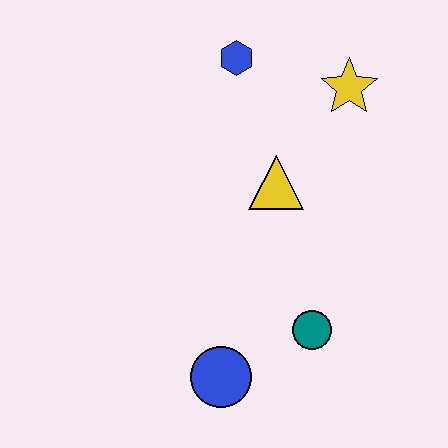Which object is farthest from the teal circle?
The blue hexagon is farthest from the teal circle.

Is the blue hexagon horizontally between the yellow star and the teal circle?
No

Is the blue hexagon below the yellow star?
No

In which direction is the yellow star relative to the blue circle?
The yellow star is above the blue circle.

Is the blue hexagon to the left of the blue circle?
No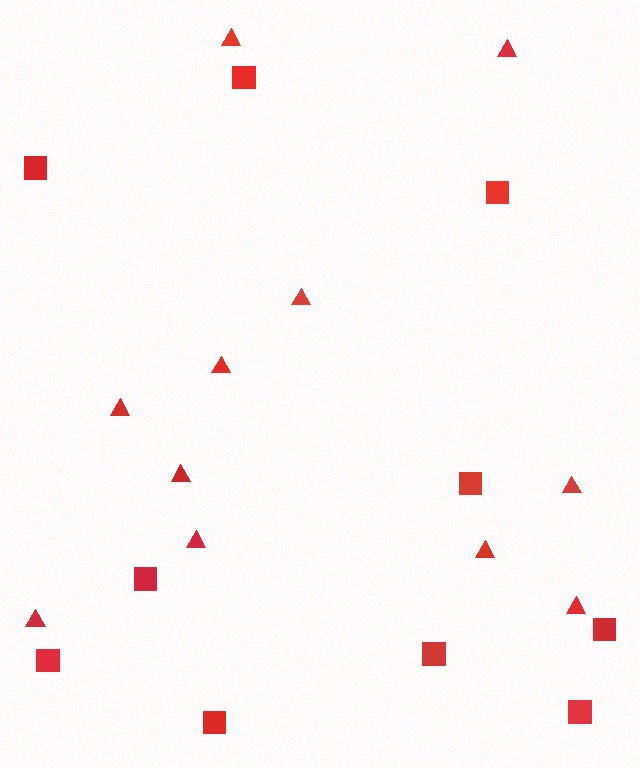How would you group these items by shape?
There are 2 groups: one group of triangles (11) and one group of squares (10).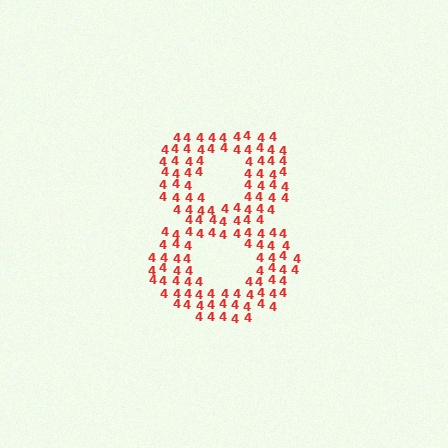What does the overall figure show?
The overall figure shows the digit 8.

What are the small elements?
The small elements are digit 4's.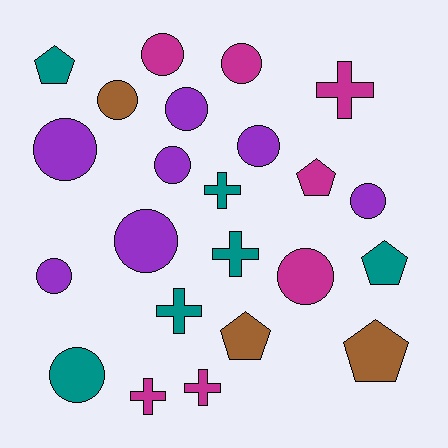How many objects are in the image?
There are 23 objects.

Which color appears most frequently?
Magenta, with 7 objects.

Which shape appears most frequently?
Circle, with 12 objects.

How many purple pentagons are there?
There are no purple pentagons.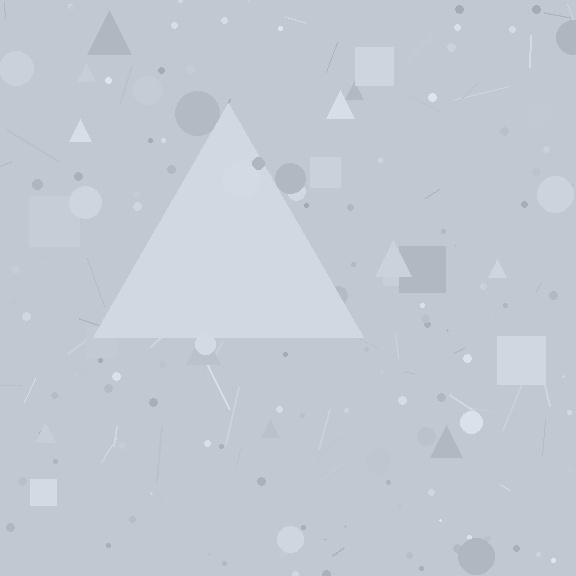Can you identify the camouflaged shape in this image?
The camouflaged shape is a triangle.